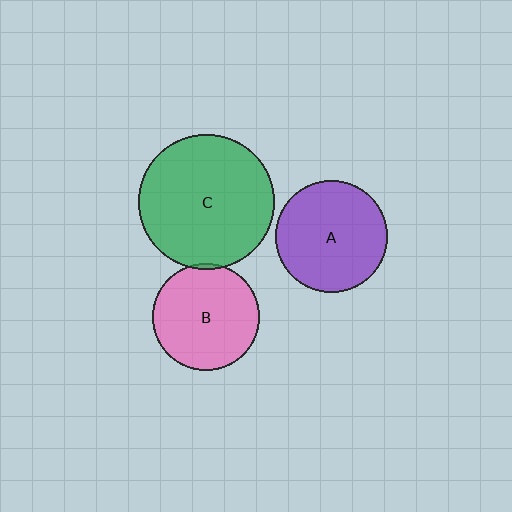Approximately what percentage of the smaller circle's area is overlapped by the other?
Approximately 5%.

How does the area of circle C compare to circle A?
Approximately 1.4 times.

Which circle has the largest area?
Circle C (green).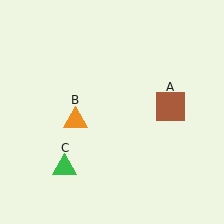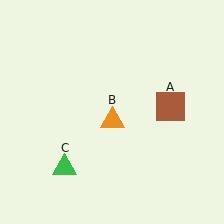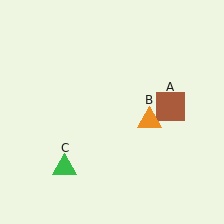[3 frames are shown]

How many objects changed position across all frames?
1 object changed position: orange triangle (object B).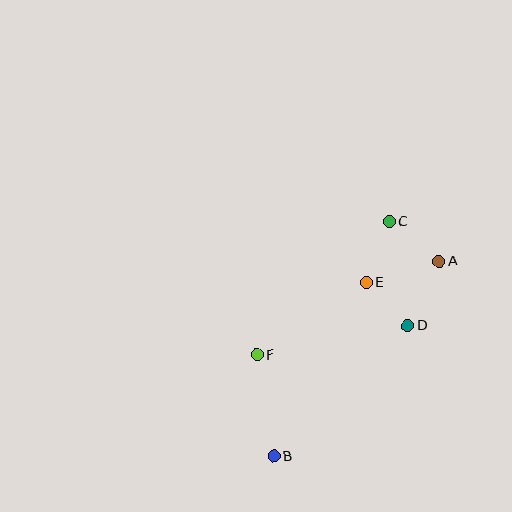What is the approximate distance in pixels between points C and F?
The distance between C and F is approximately 187 pixels.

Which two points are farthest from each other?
Points B and C are farthest from each other.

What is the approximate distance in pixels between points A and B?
The distance between A and B is approximately 255 pixels.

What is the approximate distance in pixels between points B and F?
The distance between B and F is approximately 103 pixels.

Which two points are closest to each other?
Points D and E are closest to each other.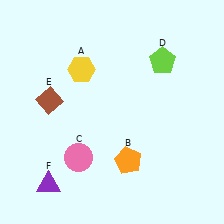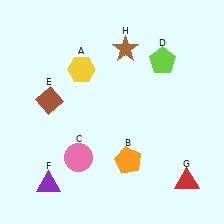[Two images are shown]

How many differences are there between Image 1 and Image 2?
There are 2 differences between the two images.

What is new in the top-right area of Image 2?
A brown star (H) was added in the top-right area of Image 2.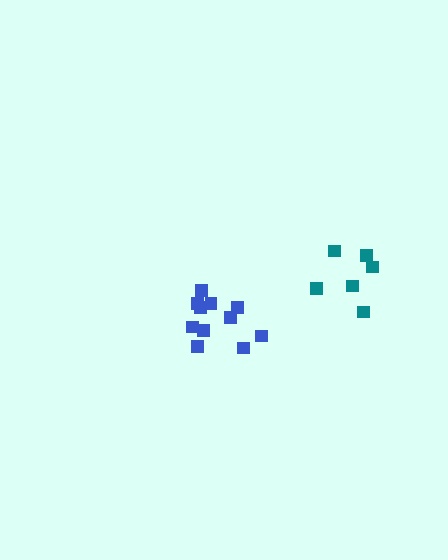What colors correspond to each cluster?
The clusters are colored: teal, blue.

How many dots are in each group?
Group 1: 6 dots, Group 2: 11 dots (17 total).